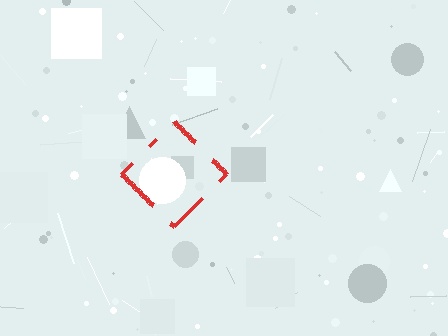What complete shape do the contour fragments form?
The contour fragments form a diamond.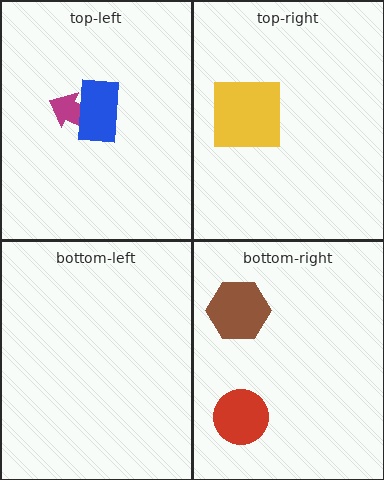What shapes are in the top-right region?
The yellow square.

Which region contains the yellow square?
The top-right region.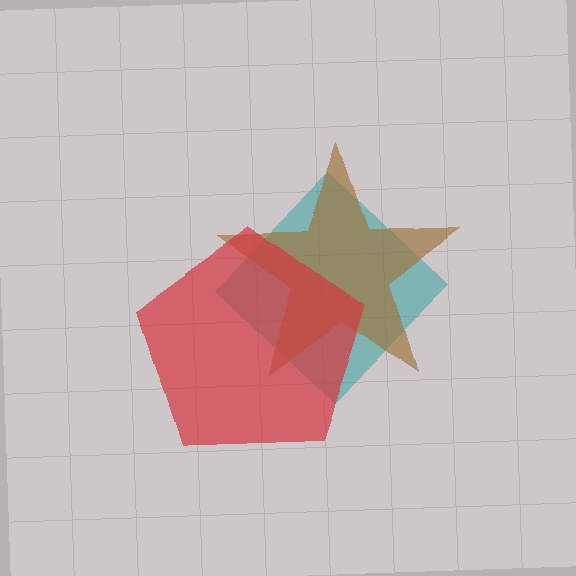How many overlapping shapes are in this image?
There are 3 overlapping shapes in the image.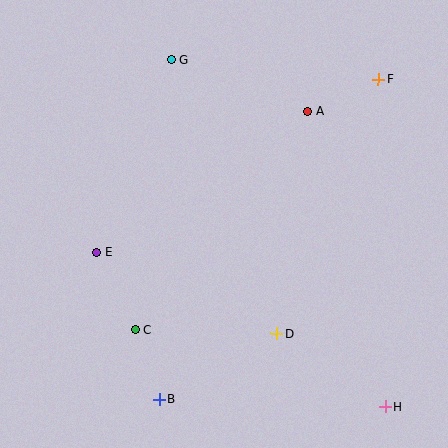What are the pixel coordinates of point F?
Point F is at (378, 79).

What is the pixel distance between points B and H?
The distance between B and H is 226 pixels.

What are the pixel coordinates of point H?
Point H is at (386, 407).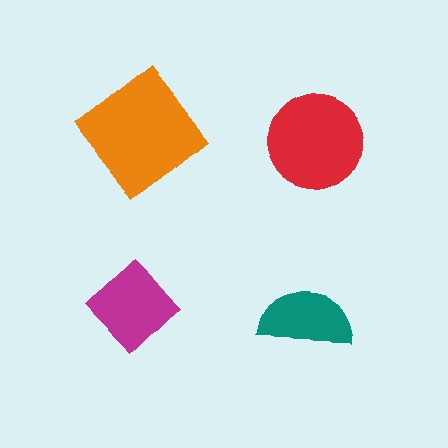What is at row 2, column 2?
A teal semicircle.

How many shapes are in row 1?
2 shapes.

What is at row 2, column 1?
A magenta diamond.